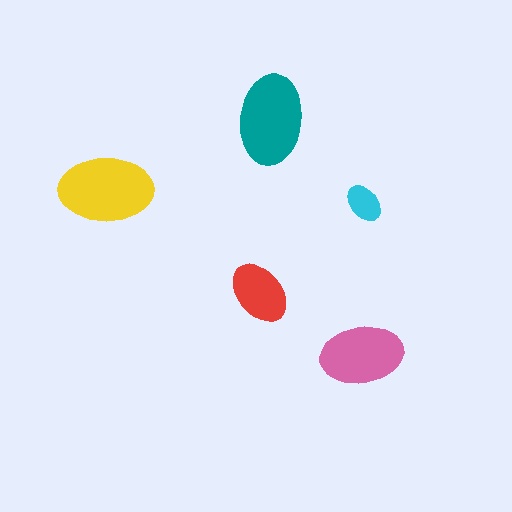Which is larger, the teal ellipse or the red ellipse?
The teal one.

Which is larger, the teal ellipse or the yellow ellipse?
The yellow one.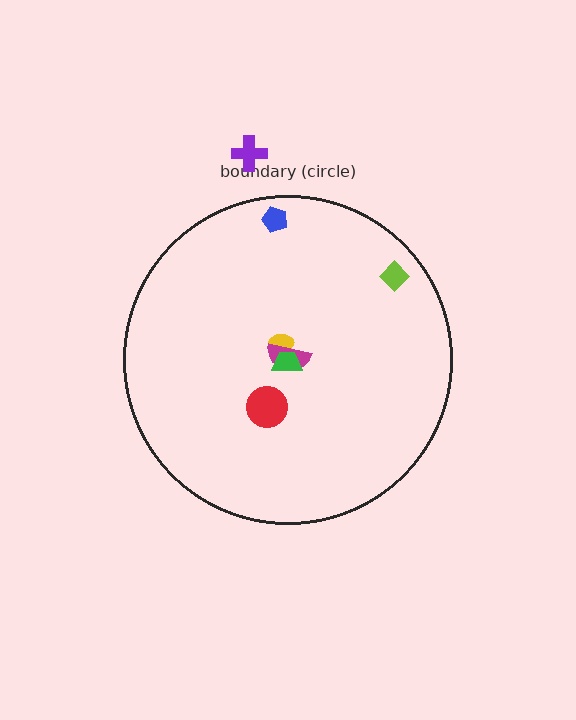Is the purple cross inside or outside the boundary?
Outside.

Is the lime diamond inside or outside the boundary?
Inside.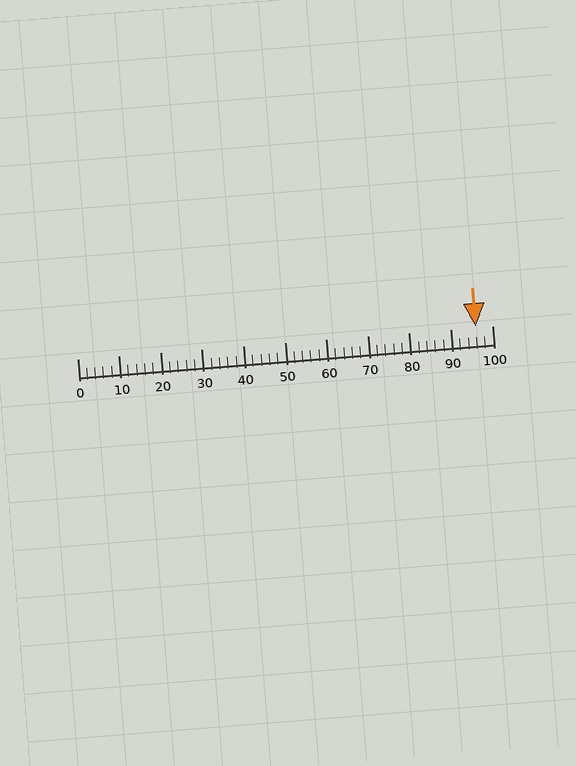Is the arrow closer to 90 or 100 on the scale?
The arrow is closer to 100.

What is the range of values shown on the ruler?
The ruler shows values from 0 to 100.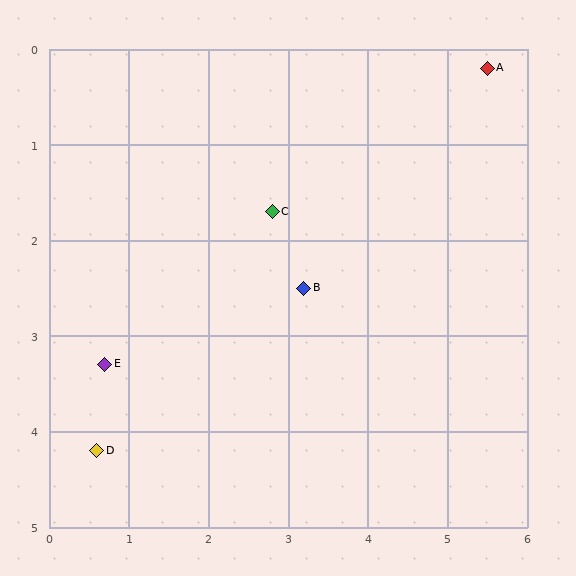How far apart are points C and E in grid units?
Points C and E are about 2.6 grid units apart.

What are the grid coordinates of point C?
Point C is at approximately (2.8, 1.7).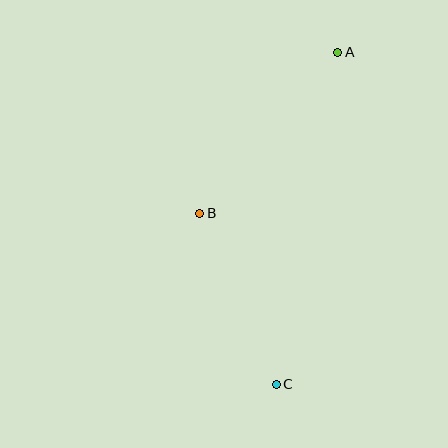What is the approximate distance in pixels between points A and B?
The distance between A and B is approximately 212 pixels.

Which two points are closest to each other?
Points B and C are closest to each other.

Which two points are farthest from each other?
Points A and C are farthest from each other.